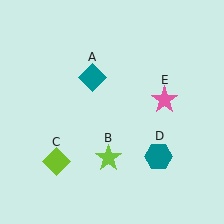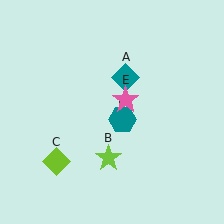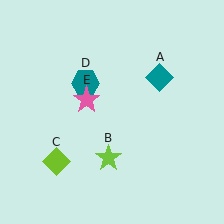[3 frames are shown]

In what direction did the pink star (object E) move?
The pink star (object E) moved left.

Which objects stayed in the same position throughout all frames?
Lime star (object B) and lime diamond (object C) remained stationary.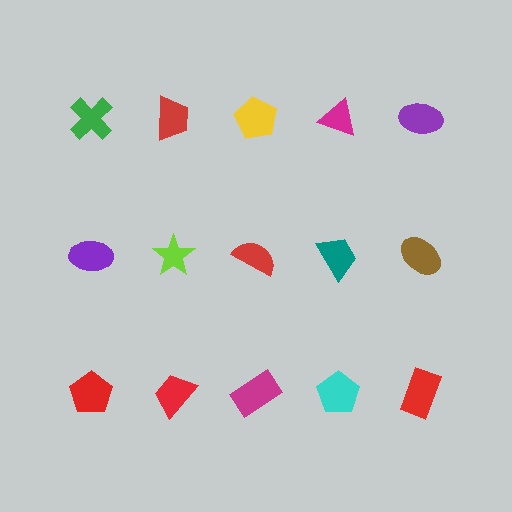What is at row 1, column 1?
A green cross.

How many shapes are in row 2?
5 shapes.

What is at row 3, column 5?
A red rectangle.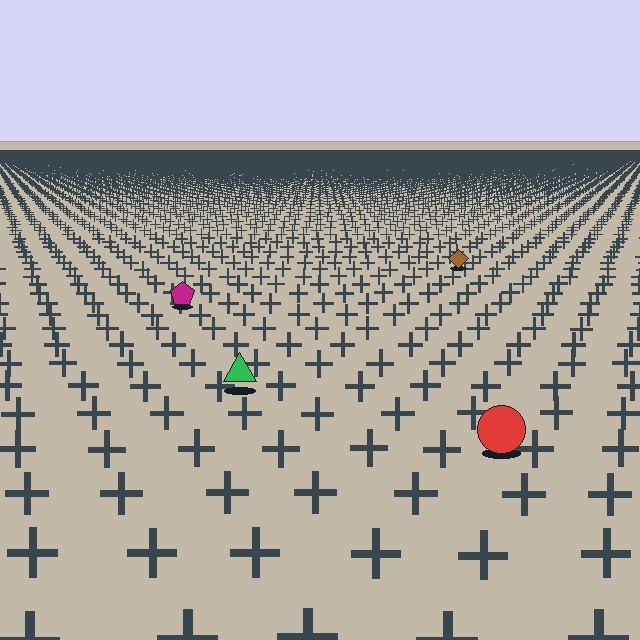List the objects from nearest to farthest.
From nearest to farthest: the red circle, the green triangle, the magenta pentagon, the brown diamond.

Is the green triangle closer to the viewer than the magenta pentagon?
Yes. The green triangle is closer — you can tell from the texture gradient: the ground texture is coarser near it.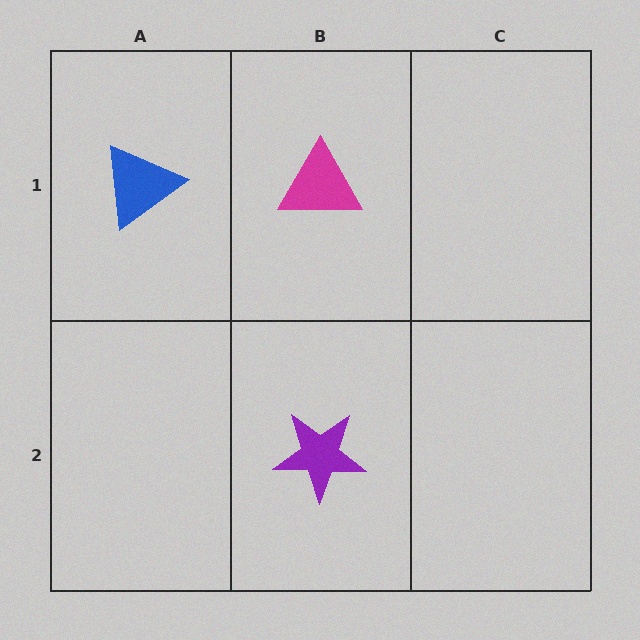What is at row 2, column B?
A purple star.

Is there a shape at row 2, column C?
No, that cell is empty.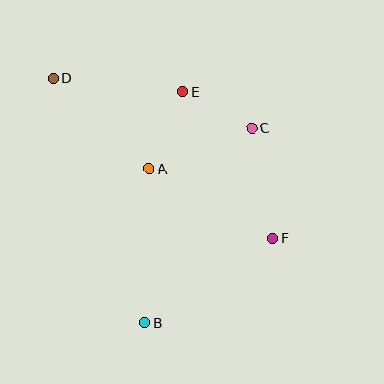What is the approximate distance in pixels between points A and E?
The distance between A and E is approximately 84 pixels.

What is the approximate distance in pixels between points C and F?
The distance between C and F is approximately 112 pixels.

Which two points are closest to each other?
Points C and E are closest to each other.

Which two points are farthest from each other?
Points D and F are farthest from each other.